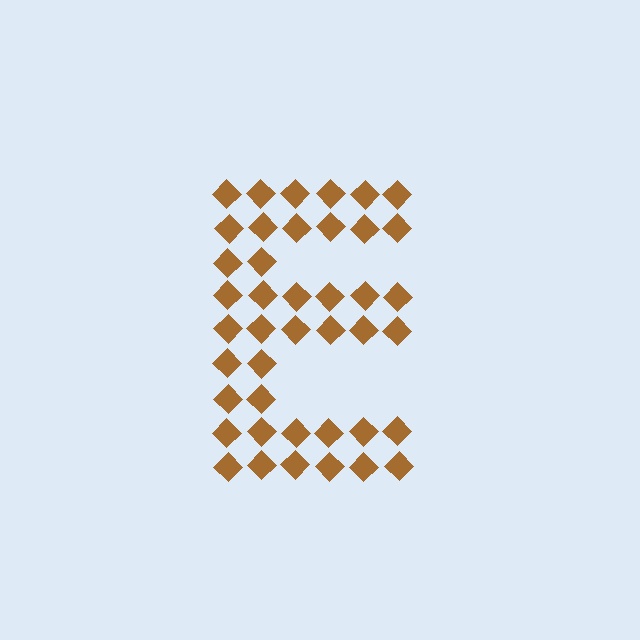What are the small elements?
The small elements are diamonds.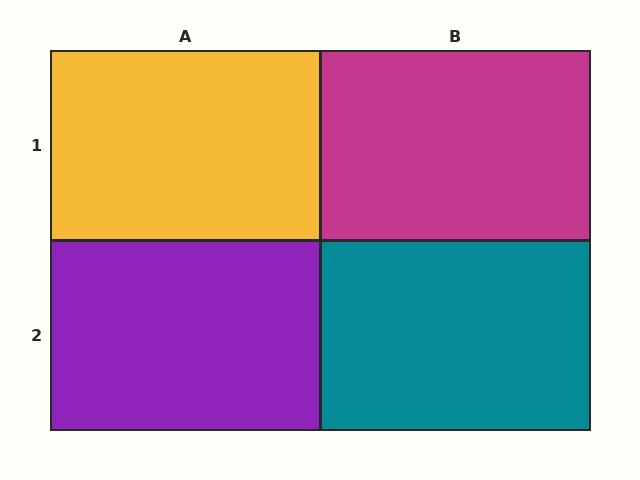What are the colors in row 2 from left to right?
Purple, teal.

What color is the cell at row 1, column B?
Magenta.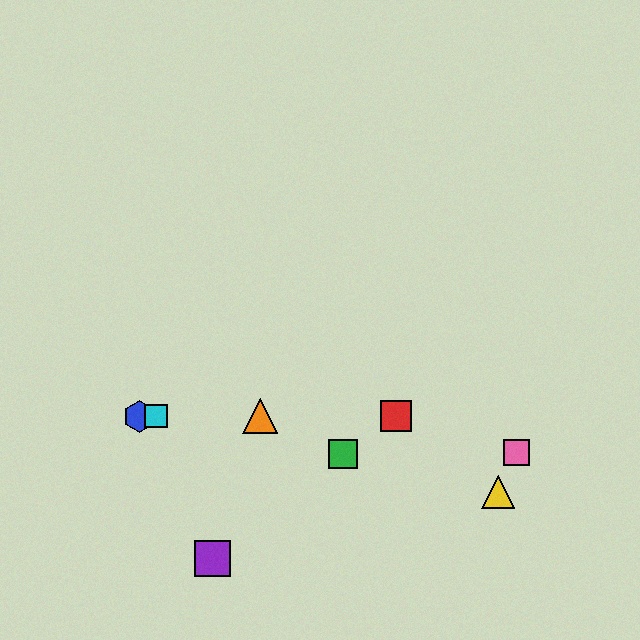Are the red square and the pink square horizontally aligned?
No, the red square is at y≈416 and the pink square is at y≈452.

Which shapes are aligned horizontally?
The red square, the blue hexagon, the orange triangle, the cyan square are aligned horizontally.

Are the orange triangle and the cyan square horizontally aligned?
Yes, both are at y≈416.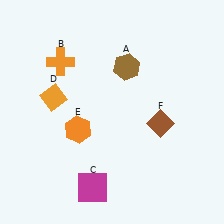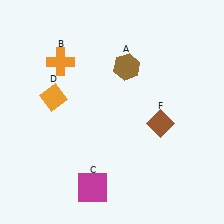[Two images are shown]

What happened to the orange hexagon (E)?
The orange hexagon (E) was removed in Image 2. It was in the bottom-left area of Image 1.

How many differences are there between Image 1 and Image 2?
There is 1 difference between the two images.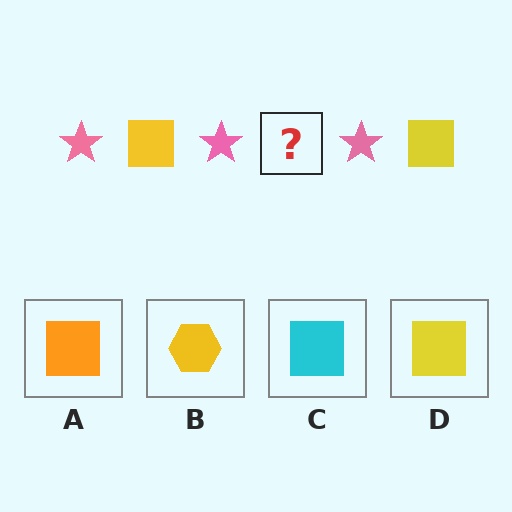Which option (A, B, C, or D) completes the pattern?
D.